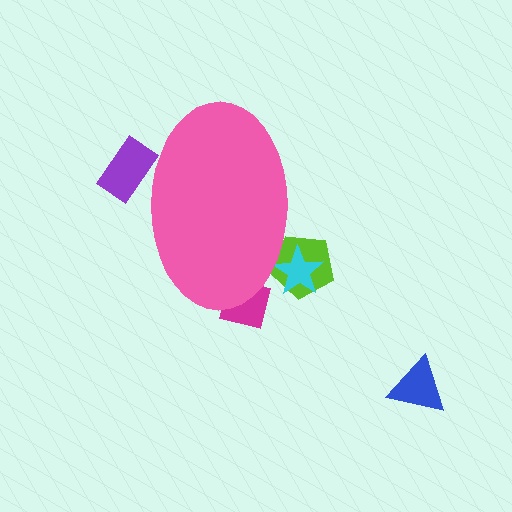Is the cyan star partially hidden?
Yes, the cyan star is partially hidden behind the pink ellipse.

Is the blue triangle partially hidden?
No, the blue triangle is fully visible.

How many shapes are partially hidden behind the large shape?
4 shapes are partially hidden.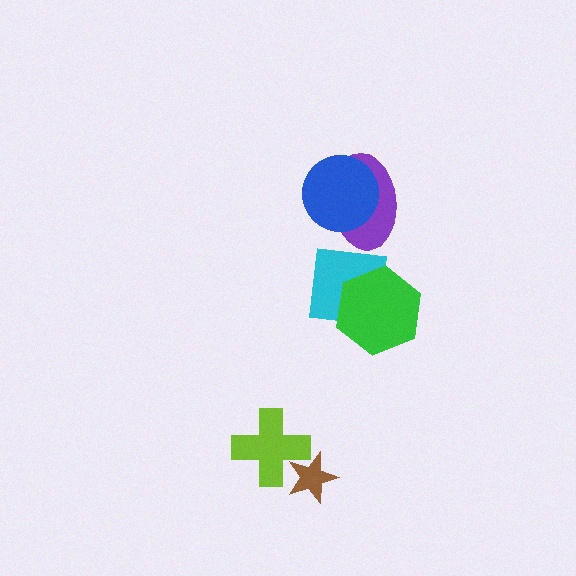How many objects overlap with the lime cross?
1 object overlaps with the lime cross.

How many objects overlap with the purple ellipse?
2 objects overlap with the purple ellipse.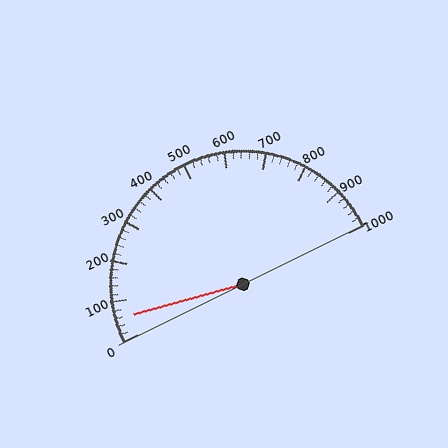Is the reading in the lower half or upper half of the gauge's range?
The reading is in the lower half of the range (0 to 1000).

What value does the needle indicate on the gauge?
The needle indicates approximately 60.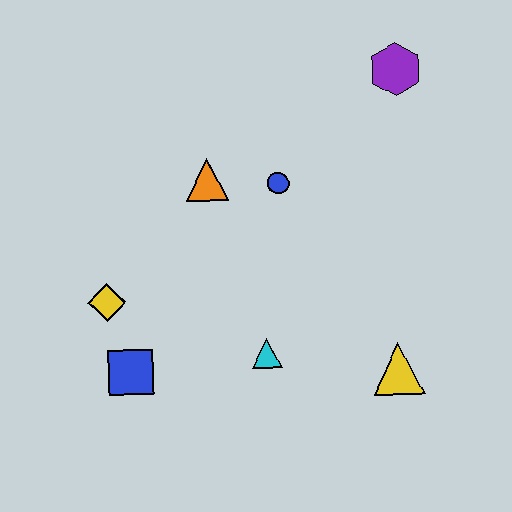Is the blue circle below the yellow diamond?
No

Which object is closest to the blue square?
The yellow diamond is closest to the blue square.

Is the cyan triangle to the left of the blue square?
No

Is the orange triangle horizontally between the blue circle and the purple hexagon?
No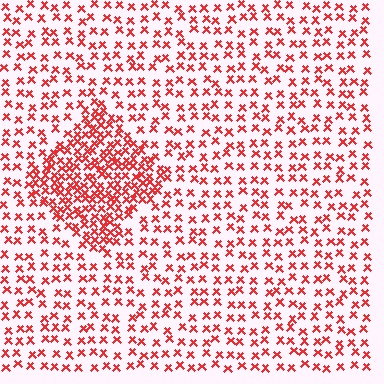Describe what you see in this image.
The image contains small red elements arranged at two different densities. A diamond-shaped region is visible where the elements are more densely packed than the surrounding area.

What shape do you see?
I see a diamond.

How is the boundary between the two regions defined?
The boundary is defined by a change in element density (approximately 2.3x ratio). All elements are the same color, size, and shape.